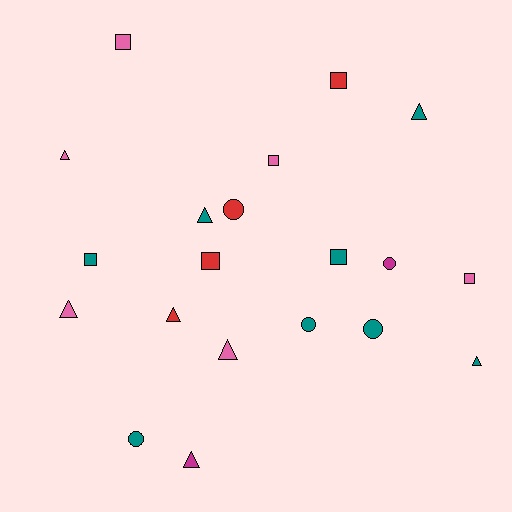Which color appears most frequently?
Teal, with 8 objects.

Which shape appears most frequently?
Triangle, with 8 objects.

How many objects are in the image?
There are 20 objects.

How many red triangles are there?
There is 1 red triangle.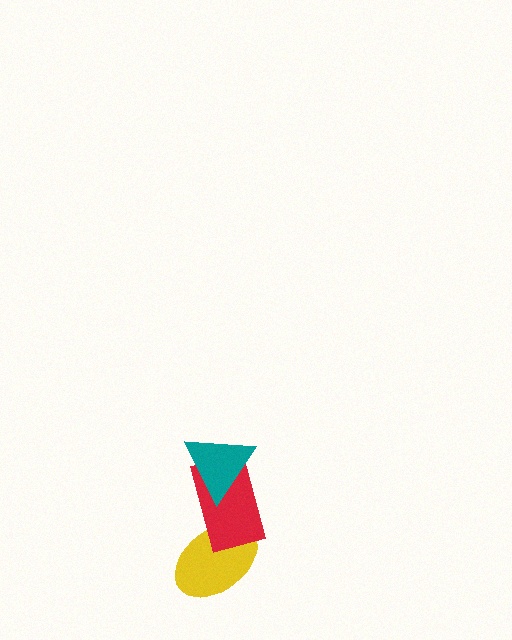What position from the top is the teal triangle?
The teal triangle is 1st from the top.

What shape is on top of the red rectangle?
The teal triangle is on top of the red rectangle.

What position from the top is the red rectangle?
The red rectangle is 2nd from the top.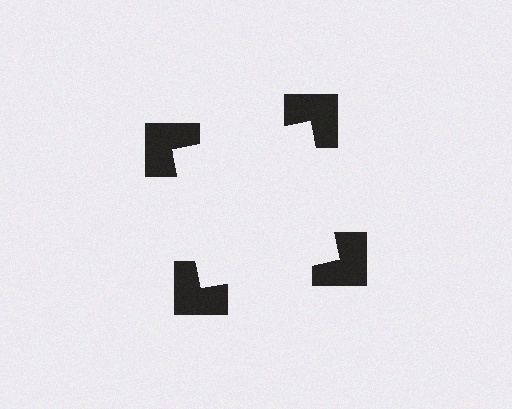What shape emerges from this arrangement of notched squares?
An illusory square — its edges are inferred from the aligned wedge cuts in the notched squares, not physically drawn.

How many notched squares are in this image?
There are 4 — one at each vertex of the illusory square.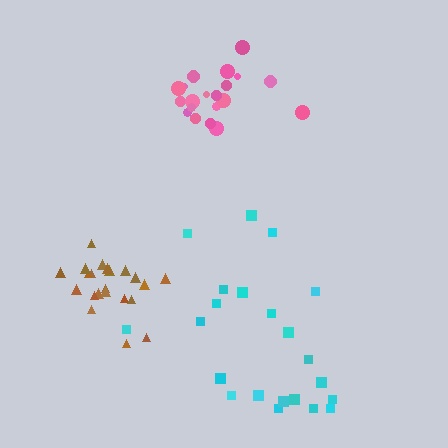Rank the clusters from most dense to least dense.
brown, pink, cyan.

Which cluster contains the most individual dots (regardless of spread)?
Cyan (22).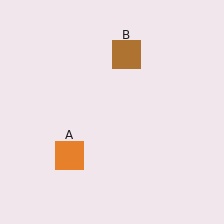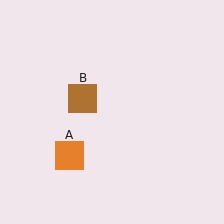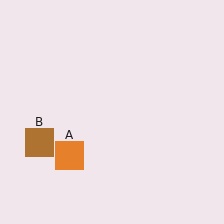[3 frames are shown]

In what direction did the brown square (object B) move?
The brown square (object B) moved down and to the left.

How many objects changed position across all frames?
1 object changed position: brown square (object B).